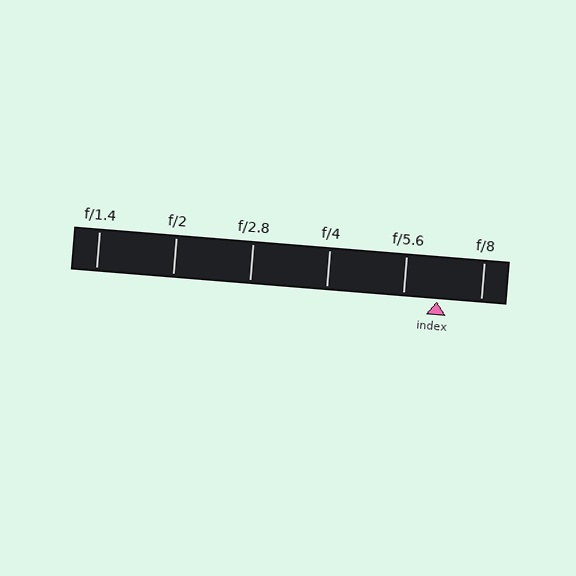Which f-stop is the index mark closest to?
The index mark is closest to f/5.6.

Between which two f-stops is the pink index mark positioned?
The index mark is between f/5.6 and f/8.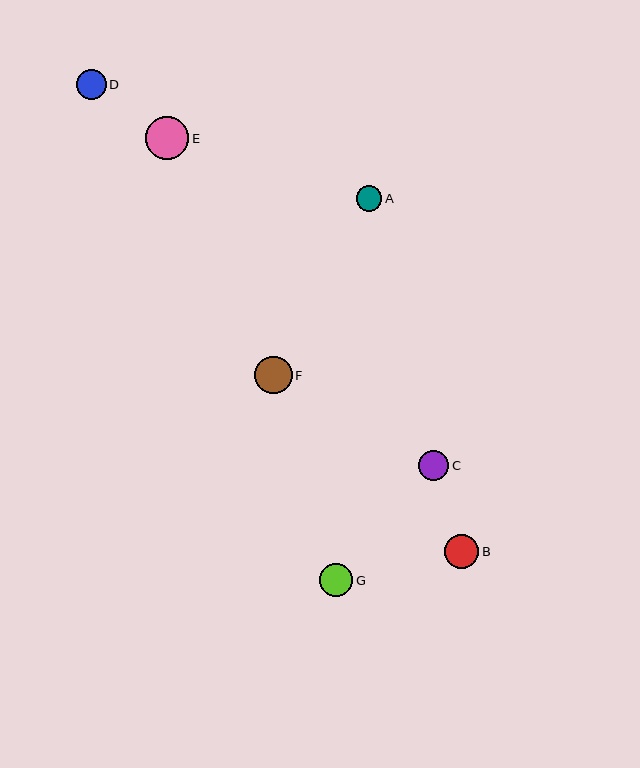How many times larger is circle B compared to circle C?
Circle B is approximately 1.1 times the size of circle C.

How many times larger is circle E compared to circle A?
Circle E is approximately 1.7 times the size of circle A.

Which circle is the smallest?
Circle A is the smallest with a size of approximately 26 pixels.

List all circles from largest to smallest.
From largest to smallest: E, F, B, G, D, C, A.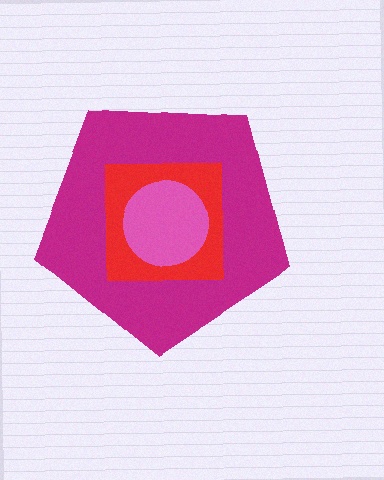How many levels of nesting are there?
3.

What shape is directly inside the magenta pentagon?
The red square.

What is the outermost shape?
The magenta pentagon.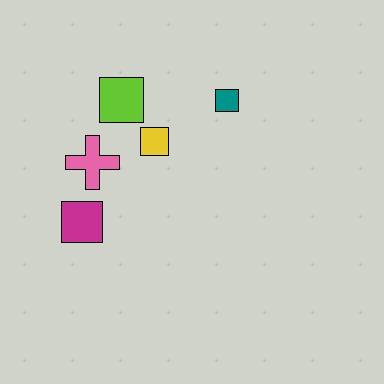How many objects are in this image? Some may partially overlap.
There are 5 objects.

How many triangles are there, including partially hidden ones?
There are no triangles.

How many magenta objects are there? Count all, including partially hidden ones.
There is 1 magenta object.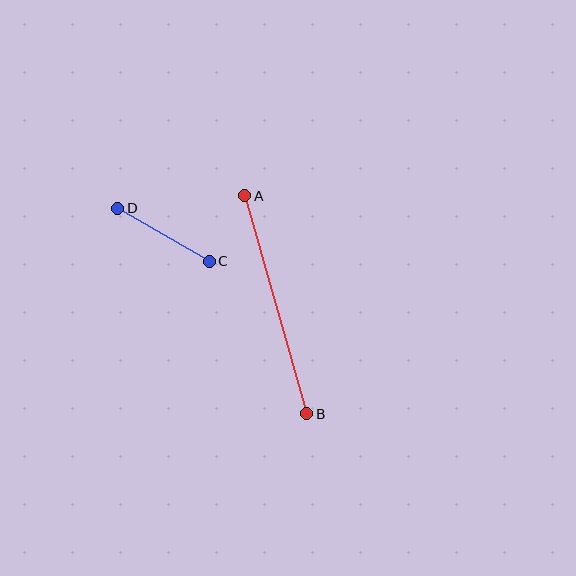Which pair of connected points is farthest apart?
Points A and B are farthest apart.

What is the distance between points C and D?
The distance is approximately 106 pixels.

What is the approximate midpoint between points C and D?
The midpoint is at approximately (163, 235) pixels.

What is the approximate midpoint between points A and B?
The midpoint is at approximately (276, 305) pixels.